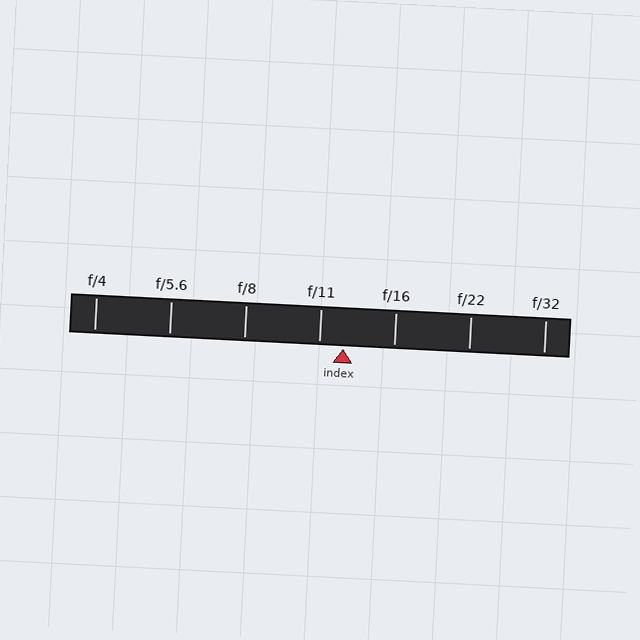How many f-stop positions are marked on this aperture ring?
There are 7 f-stop positions marked.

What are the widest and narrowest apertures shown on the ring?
The widest aperture shown is f/4 and the narrowest is f/32.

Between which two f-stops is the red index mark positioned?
The index mark is between f/11 and f/16.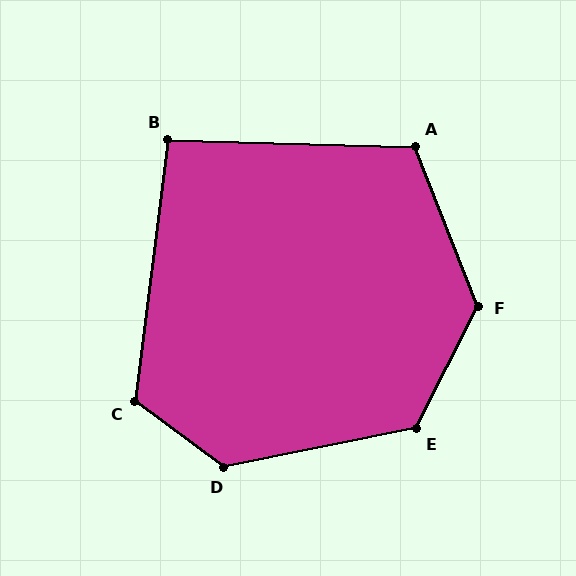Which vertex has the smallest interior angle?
B, at approximately 96 degrees.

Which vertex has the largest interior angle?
F, at approximately 132 degrees.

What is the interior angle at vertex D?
Approximately 132 degrees (obtuse).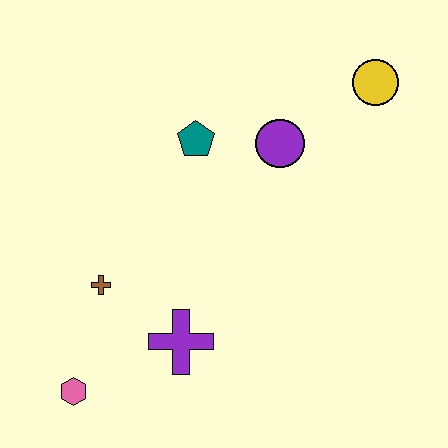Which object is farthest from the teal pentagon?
The pink hexagon is farthest from the teal pentagon.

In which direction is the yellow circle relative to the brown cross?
The yellow circle is to the right of the brown cross.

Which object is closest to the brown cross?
The purple cross is closest to the brown cross.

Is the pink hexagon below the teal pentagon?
Yes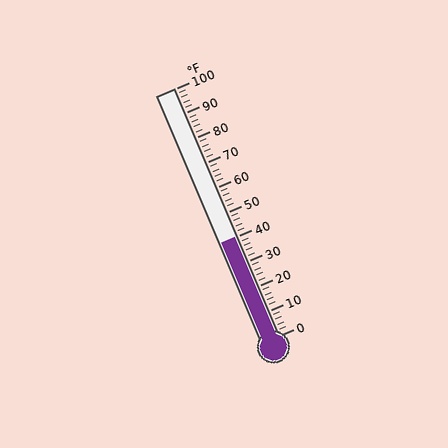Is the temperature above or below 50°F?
The temperature is below 50°F.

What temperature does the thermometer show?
The thermometer shows approximately 40°F.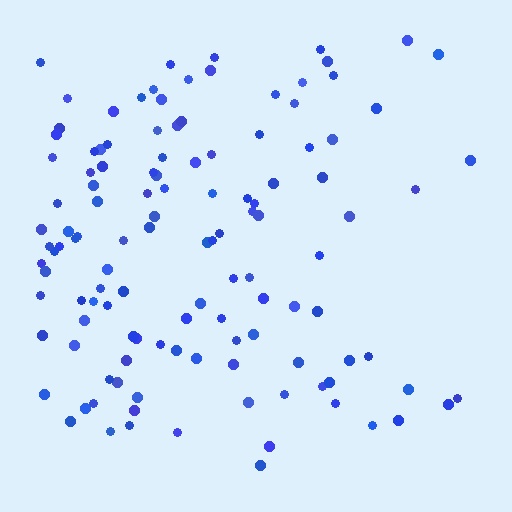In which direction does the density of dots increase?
From right to left, with the left side densest.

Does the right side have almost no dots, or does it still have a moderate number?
Still a moderate number, just noticeably fewer than the left.